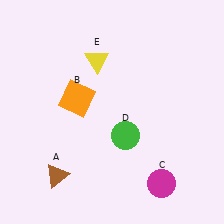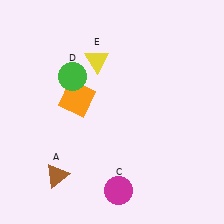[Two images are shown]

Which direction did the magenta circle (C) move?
The magenta circle (C) moved left.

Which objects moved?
The objects that moved are: the magenta circle (C), the green circle (D).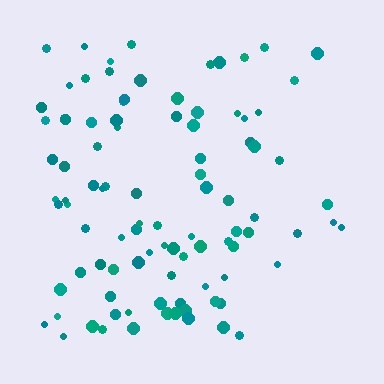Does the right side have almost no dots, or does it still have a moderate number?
Still a moderate number, just noticeably fewer than the left.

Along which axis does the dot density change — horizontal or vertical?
Horizontal.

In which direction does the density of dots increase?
From right to left, with the left side densest.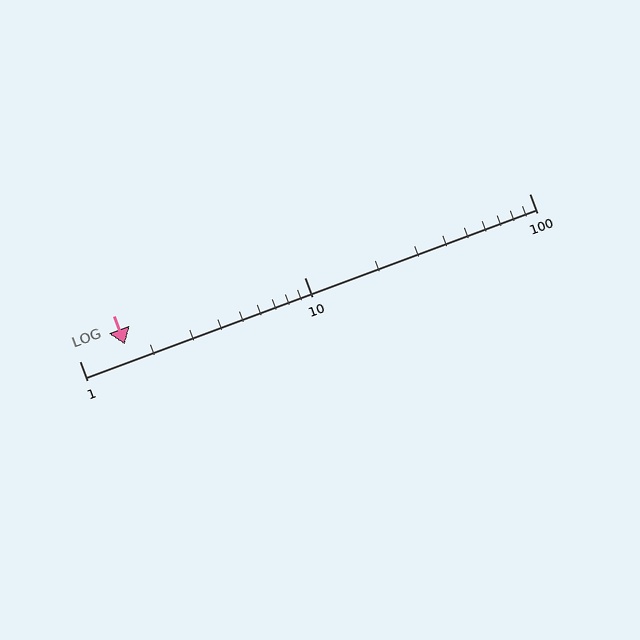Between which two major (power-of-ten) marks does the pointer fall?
The pointer is between 1 and 10.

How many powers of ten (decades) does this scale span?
The scale spans 2 decades, from 1 to 100.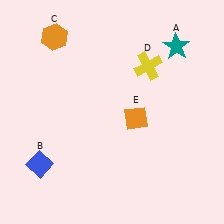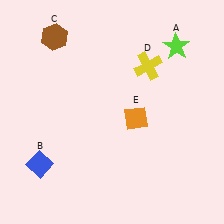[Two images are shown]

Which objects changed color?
A changed from teal to lime. C changed from orange to brown.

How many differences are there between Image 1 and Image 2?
There are 2 differences between the two images.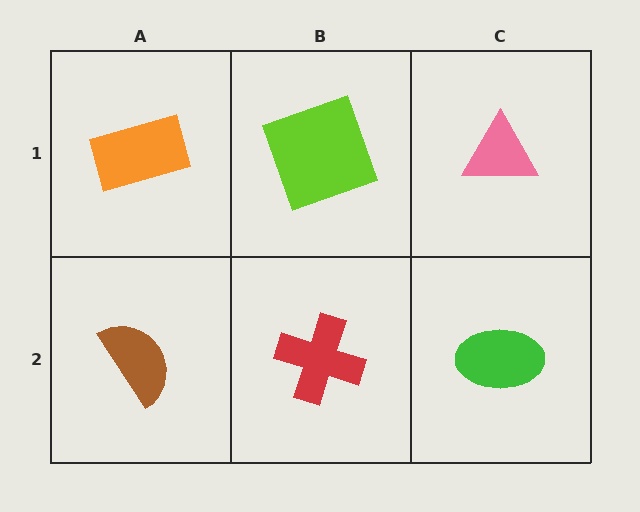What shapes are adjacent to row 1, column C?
A green ellipse (row 2, column C), a lime square (row 1, column B).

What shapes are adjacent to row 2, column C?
A pink triangle (row 1, column C), a red cross (row 2, column B).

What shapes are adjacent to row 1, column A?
A brown semicircle (row 2, column A), a lime square (row 1, column B).